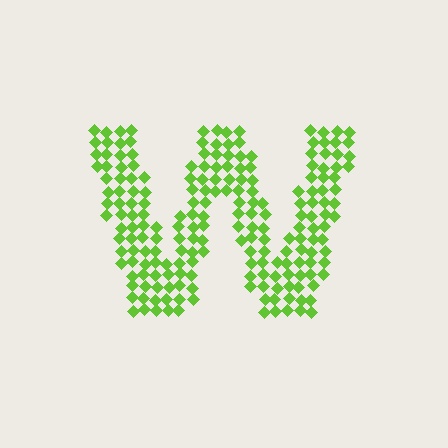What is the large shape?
The large shape is the letter W.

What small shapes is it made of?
It is made of small diamonds.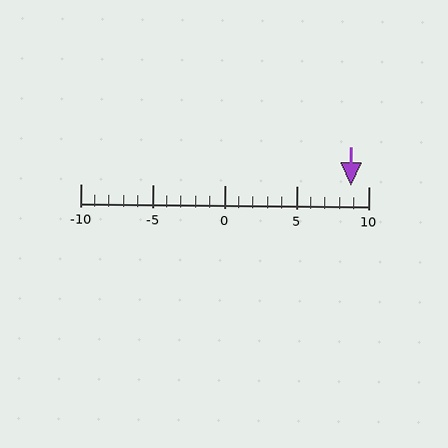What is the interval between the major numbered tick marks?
The major tick marks are spaced 5 units apart.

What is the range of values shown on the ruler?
The ruler shows values from -10 to 10.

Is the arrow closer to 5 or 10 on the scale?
The arrow is closer to 10.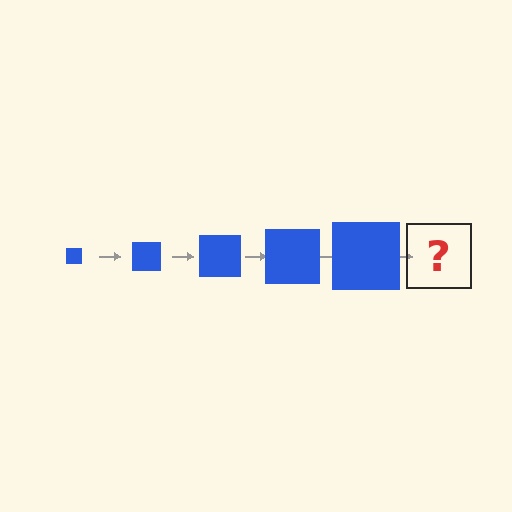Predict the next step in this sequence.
The next step is a blue square, larger than the previous one.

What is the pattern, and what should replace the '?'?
The pattern is that the square gets progressively larger each step. The '?' should be a blue square, larger than the previous one.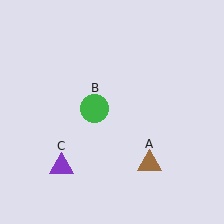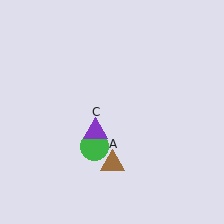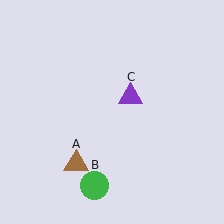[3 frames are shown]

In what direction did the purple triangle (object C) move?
The purple triangle (object C) moved up and to the right.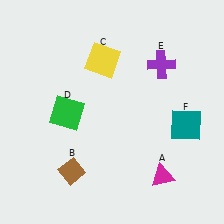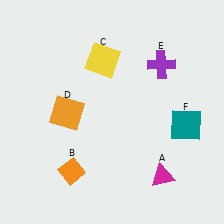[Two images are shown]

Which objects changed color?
B changed from brown to orange. D changed from green to orange.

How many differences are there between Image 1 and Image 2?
There are 2 differences between the two images.